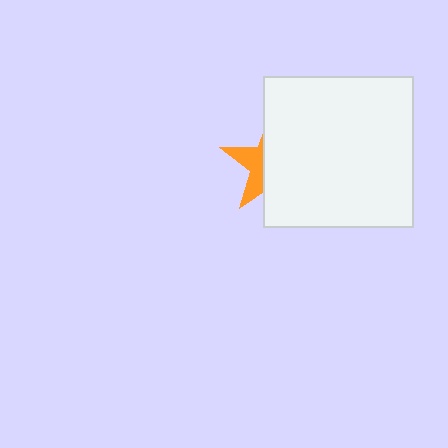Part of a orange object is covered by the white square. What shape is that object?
It is a star.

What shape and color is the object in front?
The object in front is a white square.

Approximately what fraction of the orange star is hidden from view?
Roughly 65% of the orange star is hidden behind the white square.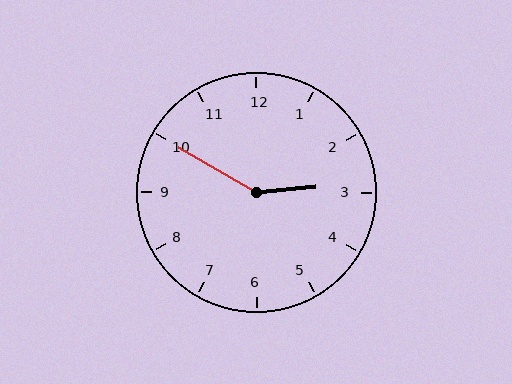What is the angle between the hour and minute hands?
Approximately 145 degrees.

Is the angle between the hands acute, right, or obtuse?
It is obtuse.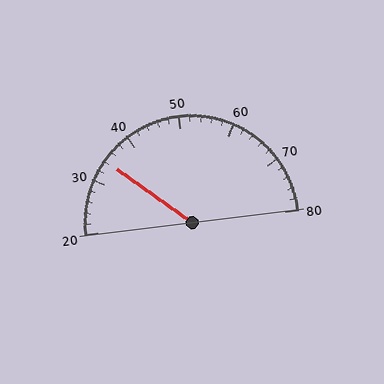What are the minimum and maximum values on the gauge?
The gauge ranges from 20 to 80.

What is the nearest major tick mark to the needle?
The nearest major tick mark is 30.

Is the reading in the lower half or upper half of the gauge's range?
The reading is in the lower half of the range (20 to 80).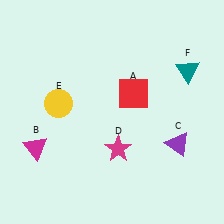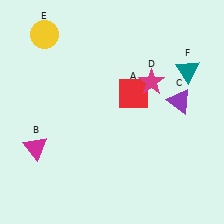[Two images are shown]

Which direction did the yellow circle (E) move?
The yellow circle (E) moved up.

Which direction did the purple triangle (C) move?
The purple triangle (C) moved up.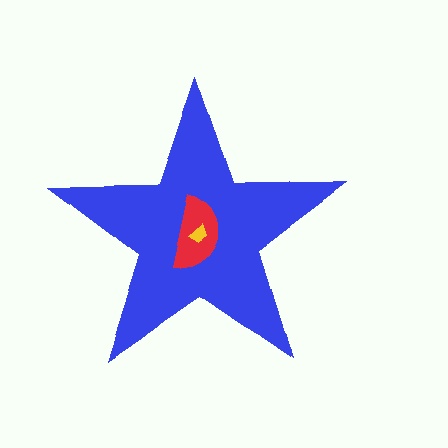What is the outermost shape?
The blue star.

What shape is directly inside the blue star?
The red semicircle.